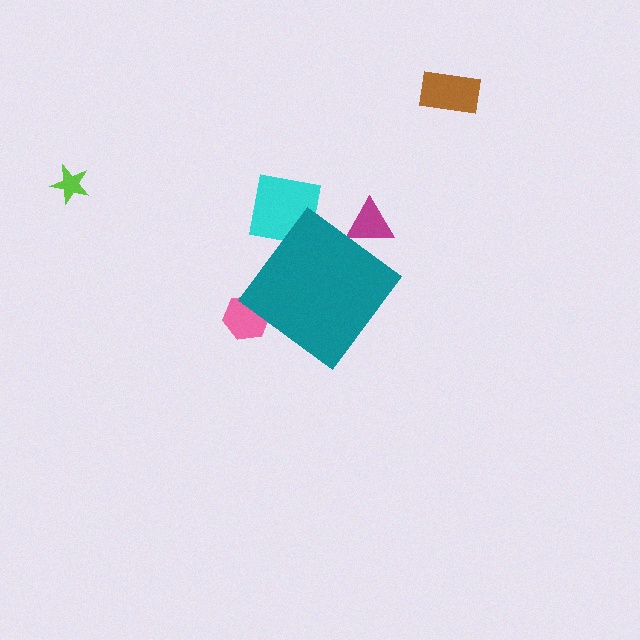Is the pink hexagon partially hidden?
Yes, the pink hexagon is partially hidden behind the teal diamond.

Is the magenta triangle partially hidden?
Yes, the magenta triangle is partially hidden behind the teal diamond.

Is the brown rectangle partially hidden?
No, the brown rectangle is fully visible.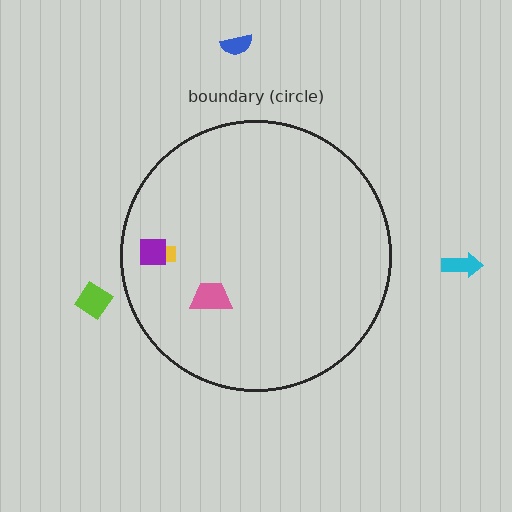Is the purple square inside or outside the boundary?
Inside.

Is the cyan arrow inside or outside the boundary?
Outside.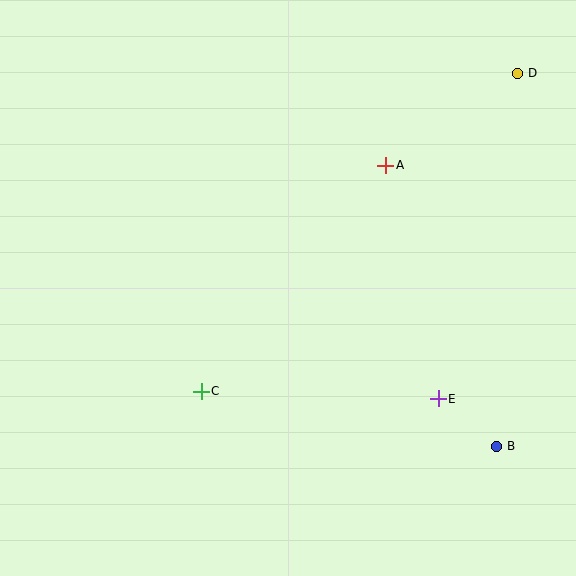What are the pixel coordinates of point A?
Point A is at (386, 165).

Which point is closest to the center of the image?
Point C at (201, 391) is closest to the center.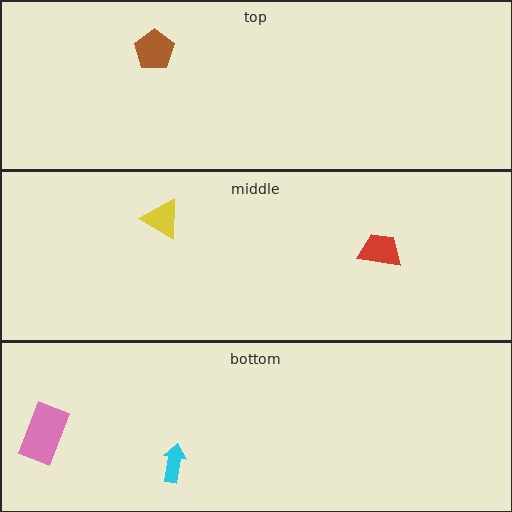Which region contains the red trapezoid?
The middle region.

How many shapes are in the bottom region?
2.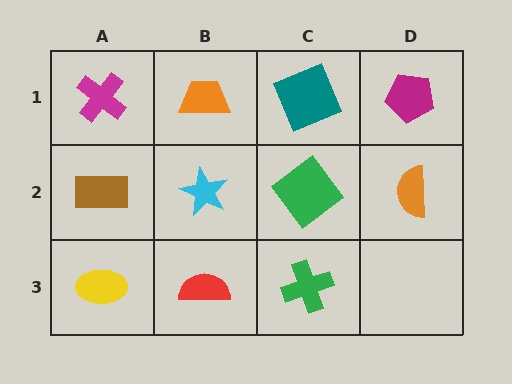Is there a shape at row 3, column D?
No, that cell is empty.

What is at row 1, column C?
A teal square.